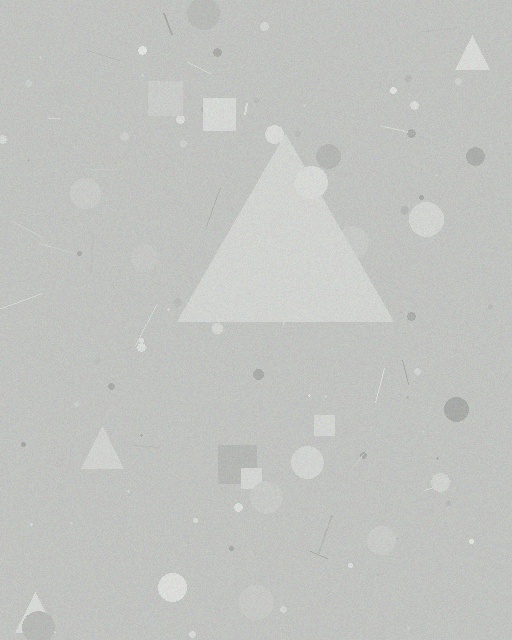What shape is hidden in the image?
A triangle is hidden in the image.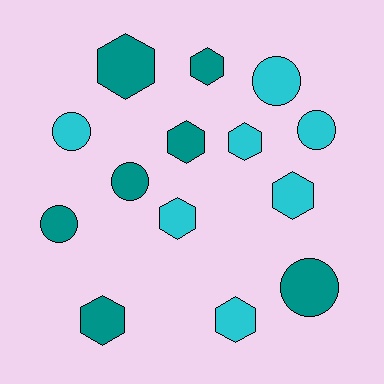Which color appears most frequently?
Teal, with 7 objects.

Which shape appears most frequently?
Hexagon, with 8 objects.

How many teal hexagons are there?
There are 4 teal hexagons.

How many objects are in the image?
There are 14 objects.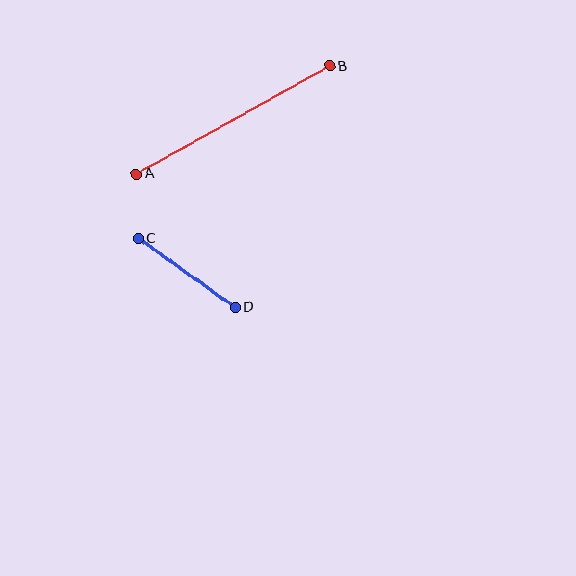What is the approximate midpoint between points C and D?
The midpoint is at approximately (186, 273) pixels.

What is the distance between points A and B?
The distance is approximately 221 pixels.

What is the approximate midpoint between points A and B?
The midpoint is at approximately (233, 120) pixels.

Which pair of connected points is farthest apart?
Points A and B are farthest apart.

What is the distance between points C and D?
The distance is approximately 119 pixels.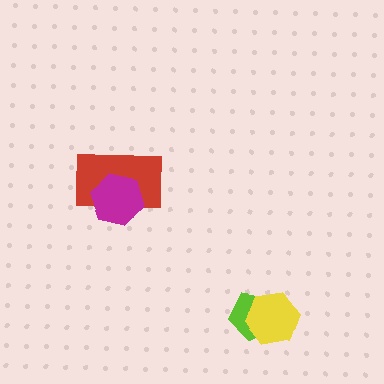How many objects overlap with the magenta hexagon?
1 object overlaps with the magenta hexagon.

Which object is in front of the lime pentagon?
The yellow hexagon is in front of the lime pentagon.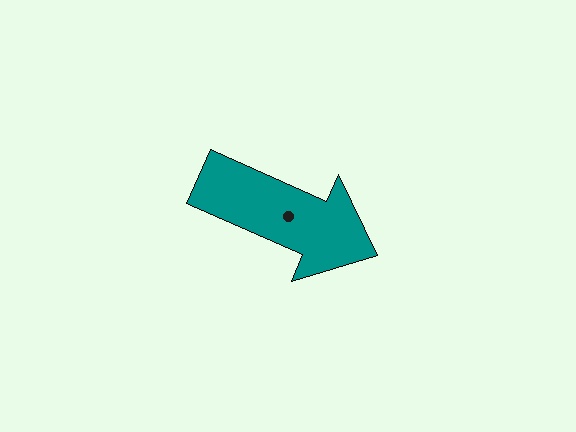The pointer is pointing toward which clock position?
Roughly 4 o'clock.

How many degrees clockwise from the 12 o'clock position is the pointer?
Approximately 114 degrees.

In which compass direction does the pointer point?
Southeast.